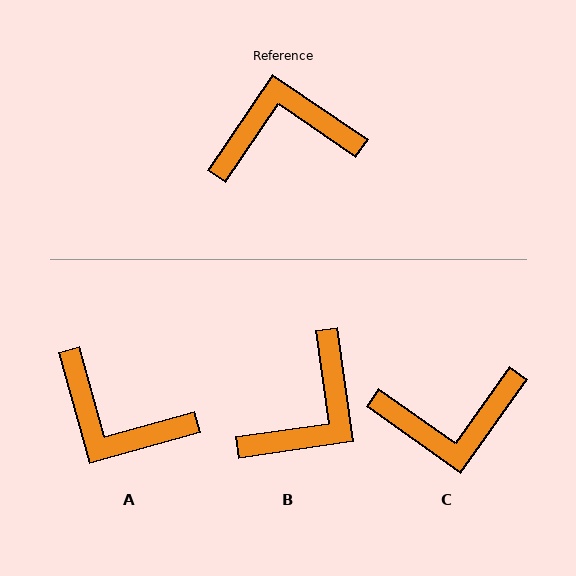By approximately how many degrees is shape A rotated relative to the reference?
Approximately 139 degrees counter-clockwise.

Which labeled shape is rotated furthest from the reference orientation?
C, about 179 degrees away.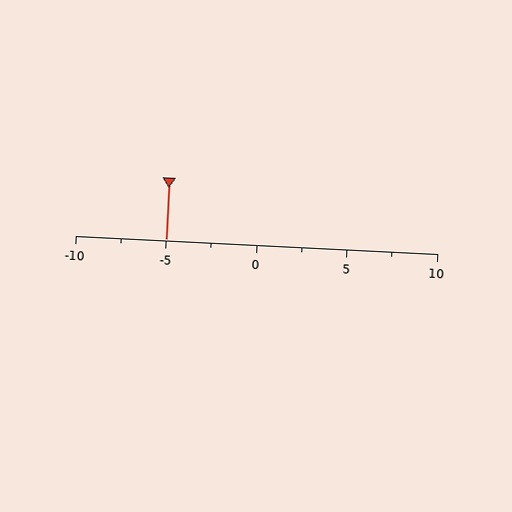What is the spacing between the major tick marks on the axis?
The major ticks are spaced 5 apart.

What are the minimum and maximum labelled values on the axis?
The axis runs from -10 to 10.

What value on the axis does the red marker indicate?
The marker indicates approximately -5.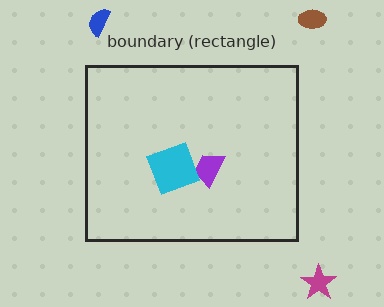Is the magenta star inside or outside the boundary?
Outside.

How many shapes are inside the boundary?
2 inside, 3 outside.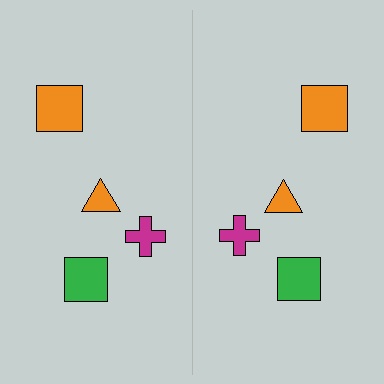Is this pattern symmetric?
Yes, this pattern has bilateral (reflection) symmetry.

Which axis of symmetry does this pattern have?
The pattern has a vertical axis of symmetry running through the center of the image.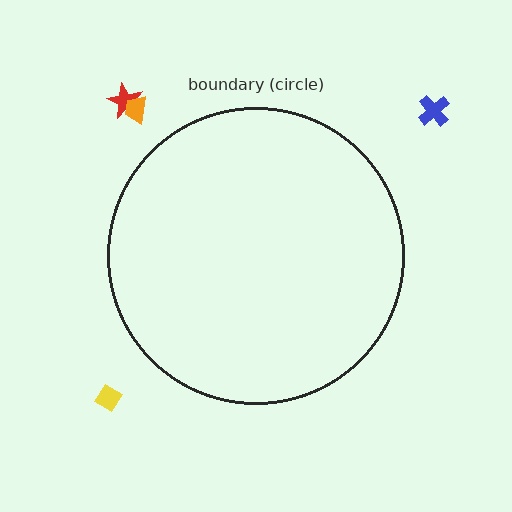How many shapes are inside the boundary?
0 inside, 4 outside.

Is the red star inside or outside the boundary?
Outside.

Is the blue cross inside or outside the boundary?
Outside.